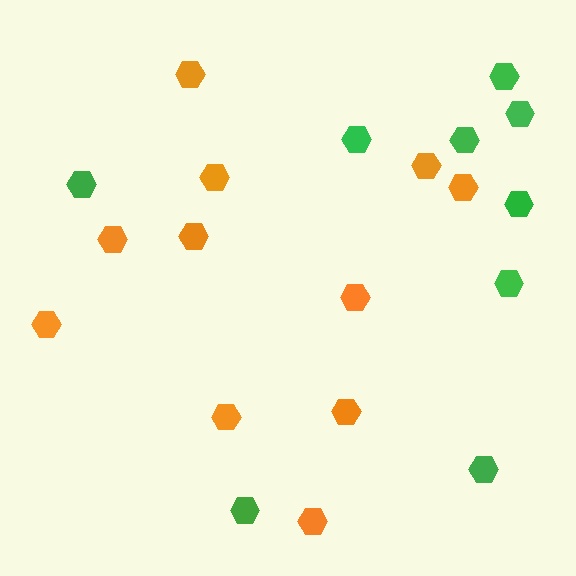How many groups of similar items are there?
There are 2 groups: one group of orange hexagons (11) and one group of green hexagons (9).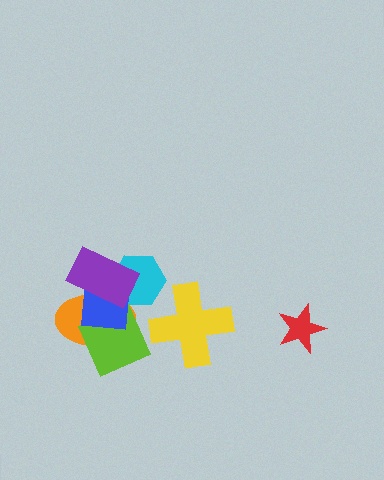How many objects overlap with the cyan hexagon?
3 objects overlap with the cyan hexagon.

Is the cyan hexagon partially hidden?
Yes, it is partially covered by another shape.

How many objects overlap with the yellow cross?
0 objects overlap with the yellow cross.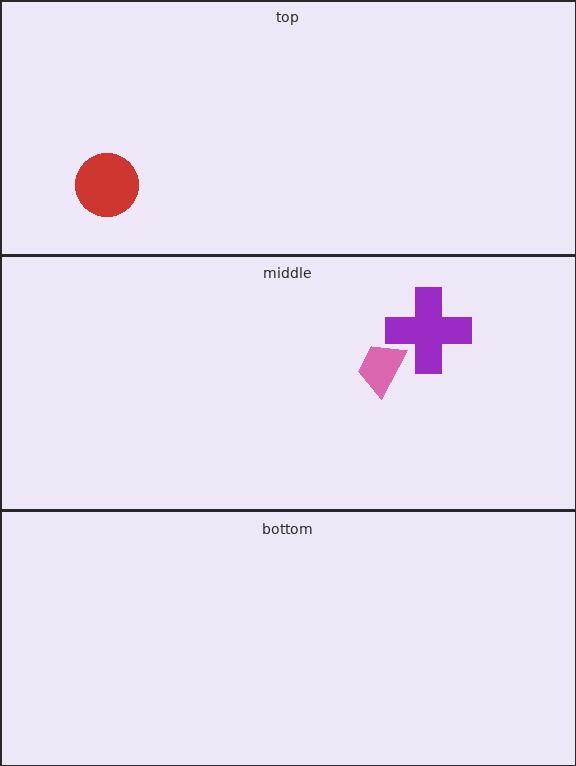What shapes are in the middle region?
The purple cross, the pink trapezoid.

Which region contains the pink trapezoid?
The middle region.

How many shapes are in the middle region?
2.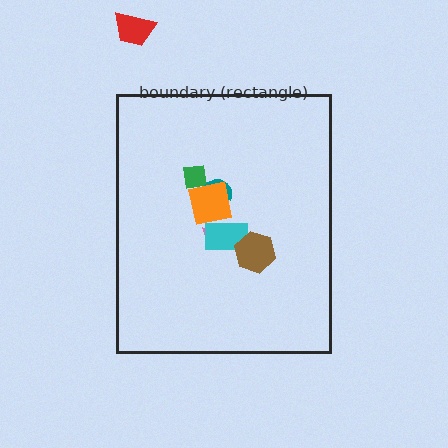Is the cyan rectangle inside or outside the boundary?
Inside.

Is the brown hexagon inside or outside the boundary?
Inside.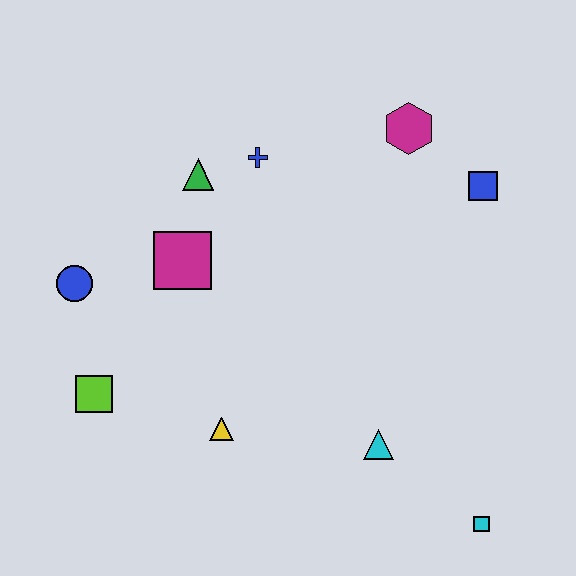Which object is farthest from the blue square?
The lime square is farthest from the blue square.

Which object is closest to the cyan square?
The cyan triangle is closest to the cyan square.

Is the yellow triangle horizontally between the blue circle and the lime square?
No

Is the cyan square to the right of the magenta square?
Yes